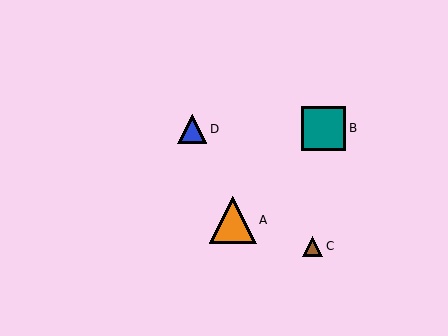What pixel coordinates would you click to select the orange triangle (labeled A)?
Click at (233, 220) to select the orange triangle A.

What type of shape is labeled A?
Shape A is an orange triangle.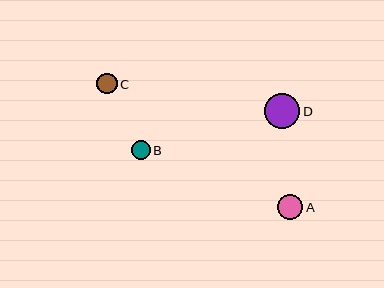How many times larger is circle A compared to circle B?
Circle A is approximately 1.3 times the size of circle B.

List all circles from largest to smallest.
From largest to smallest: D, A, C, B.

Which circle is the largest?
Circle D is the largest with a size of approximately 36 pixels.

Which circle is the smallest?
Circle B is the smallest with a size of approximately 18 pixels.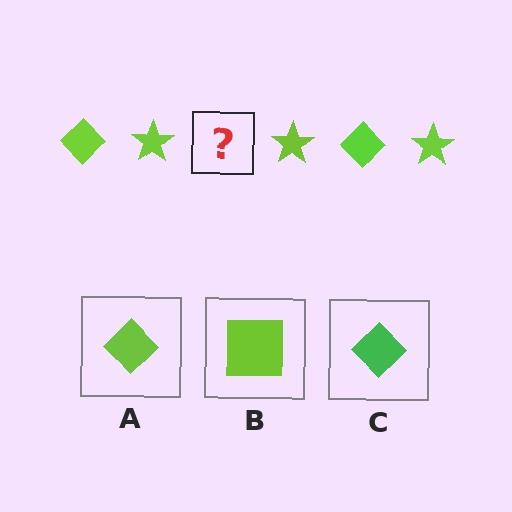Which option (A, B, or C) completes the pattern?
A.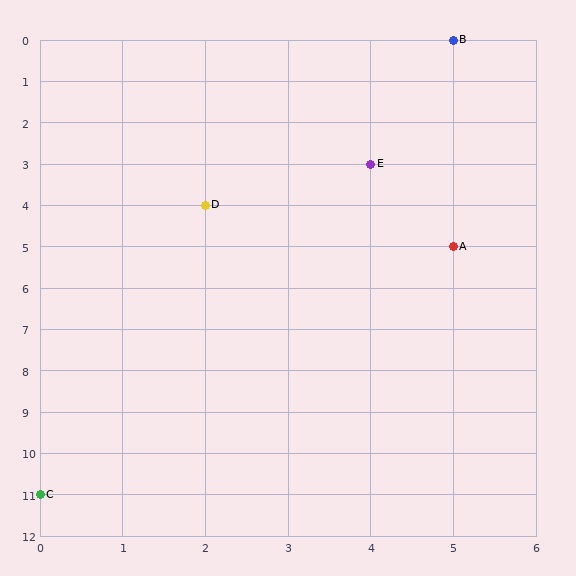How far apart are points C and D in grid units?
Points C and D are 2 columns and 7 rows apart (about 7.3 grid units diagonally).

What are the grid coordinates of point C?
Point C is at grid coordinates (0, 11).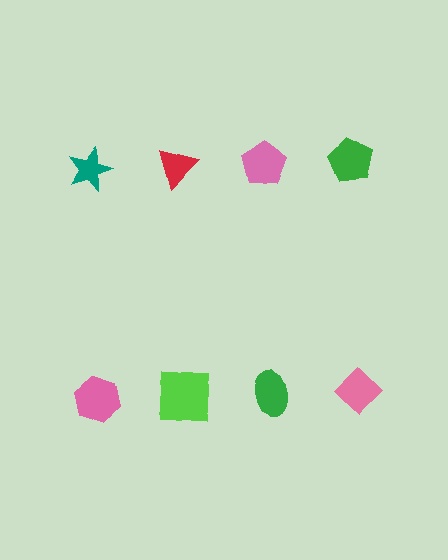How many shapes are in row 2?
4 shapes.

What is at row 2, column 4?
A pink diamond.